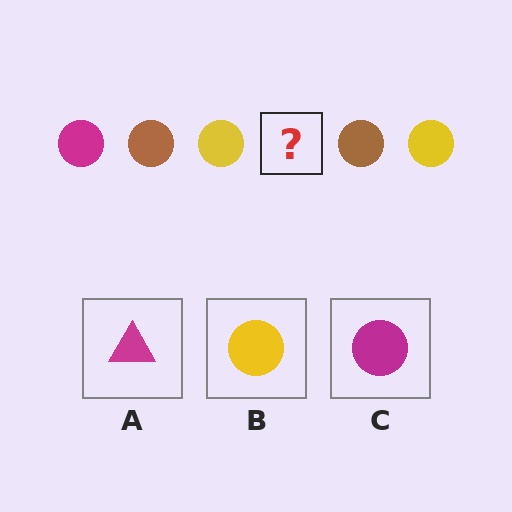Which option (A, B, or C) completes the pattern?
C.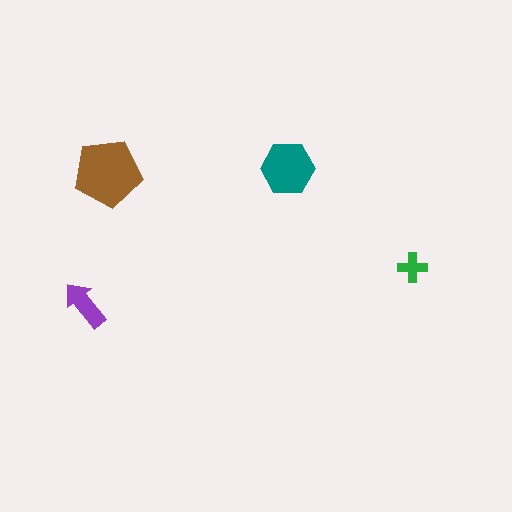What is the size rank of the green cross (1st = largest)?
4th.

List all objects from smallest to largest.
The green cross, the purple arrow, the teal hexagon, the brown pentagon.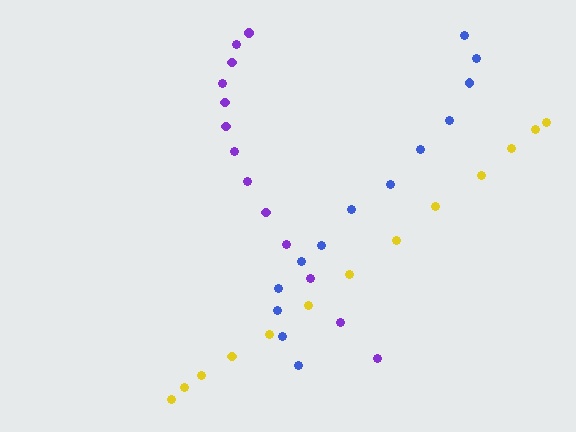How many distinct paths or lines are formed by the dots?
There are 3 distinct paths.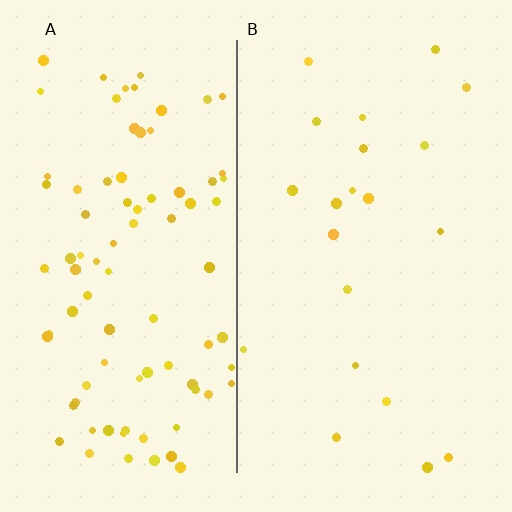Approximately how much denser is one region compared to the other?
Approximately 4.2× — region A over region B.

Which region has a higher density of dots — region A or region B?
A (the left).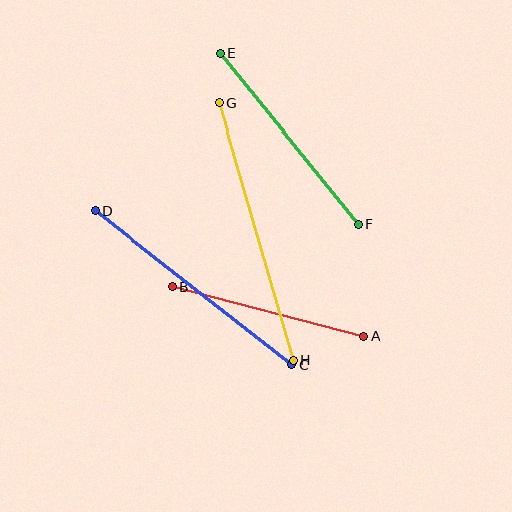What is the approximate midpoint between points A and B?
The midpoint is at approximately (268, 312) pixels.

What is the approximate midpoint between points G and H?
The midpoint is at approximately (256, 232) pixels.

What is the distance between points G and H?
The distance is approximately 269 pixels.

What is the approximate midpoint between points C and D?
The midpoint is at approximately (193, 288) pixels.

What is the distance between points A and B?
The distance is approximately 198 pixels.